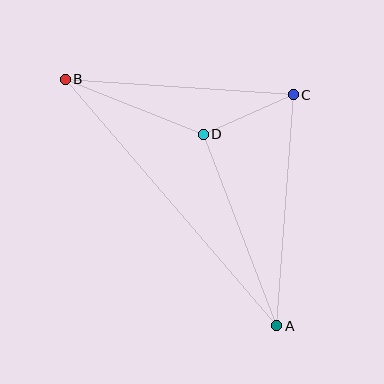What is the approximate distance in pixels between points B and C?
The distance between B and C is approximately 228 pixels.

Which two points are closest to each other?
Points C and D are closest to each other.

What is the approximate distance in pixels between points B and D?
The distance between B and D is approximately 148 pixels.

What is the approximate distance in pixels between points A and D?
The distance between A and D is approximately 205 pixels.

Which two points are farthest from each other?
Points A and B are farthest from each other.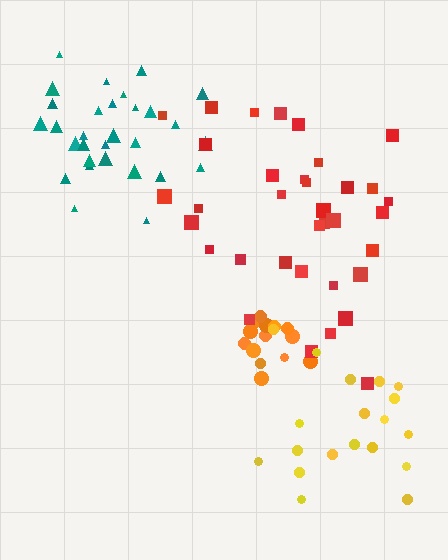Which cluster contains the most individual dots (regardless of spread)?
Red (35).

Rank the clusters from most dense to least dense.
orange, teal, yellow, red.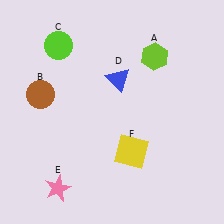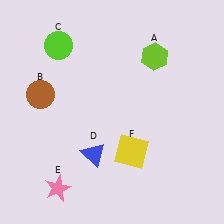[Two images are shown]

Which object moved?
The blue triangle (D) moved down.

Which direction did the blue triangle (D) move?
The blue triangle (D) moved down.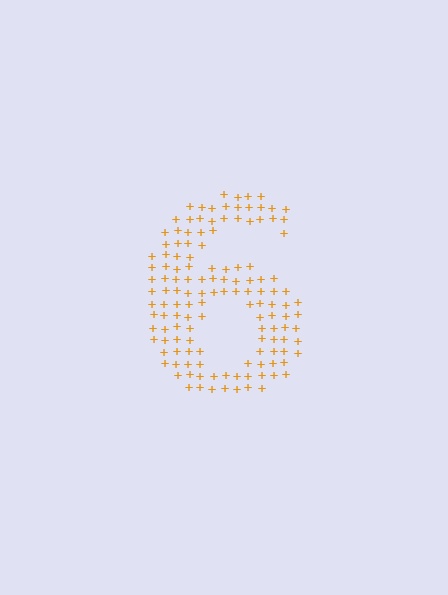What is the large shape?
The large shape is the digit 6.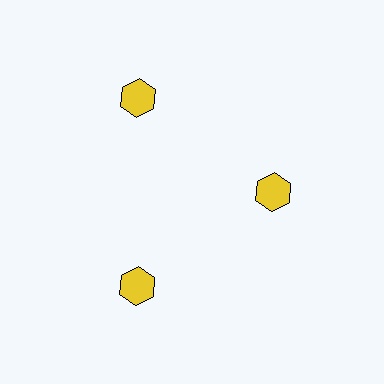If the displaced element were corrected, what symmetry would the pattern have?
It would have 3-fold rotational symmetry — the pattern would map onto itself every 120 degrees.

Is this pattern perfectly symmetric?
No. The 3 yellow hexagons are arranged in a ring, but one element near the 3 o'clock position is pulled inward toward the center, breaking the 3-fold rotational symmetry.